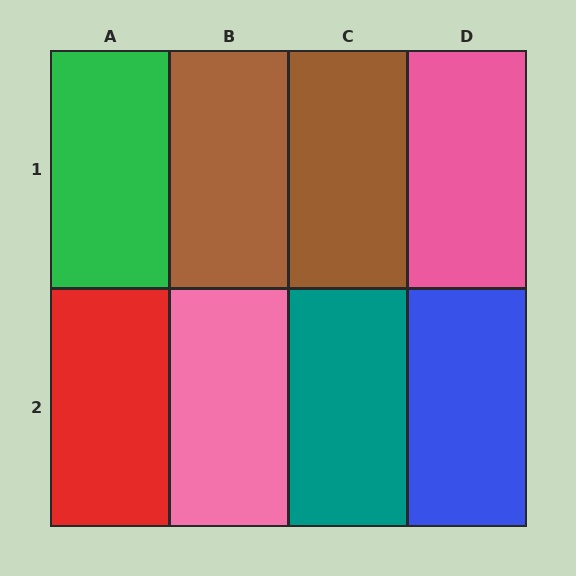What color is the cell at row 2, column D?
Blue.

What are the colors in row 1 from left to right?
Green, brown, brown, pink.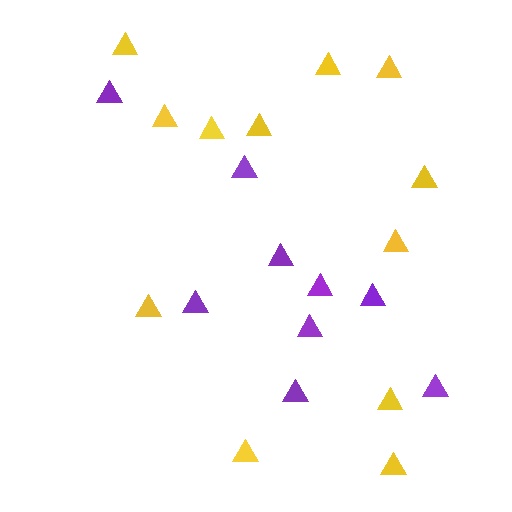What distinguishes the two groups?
There are 2 groups: one group of purple triangles (9) and one group of yellow triangles (12).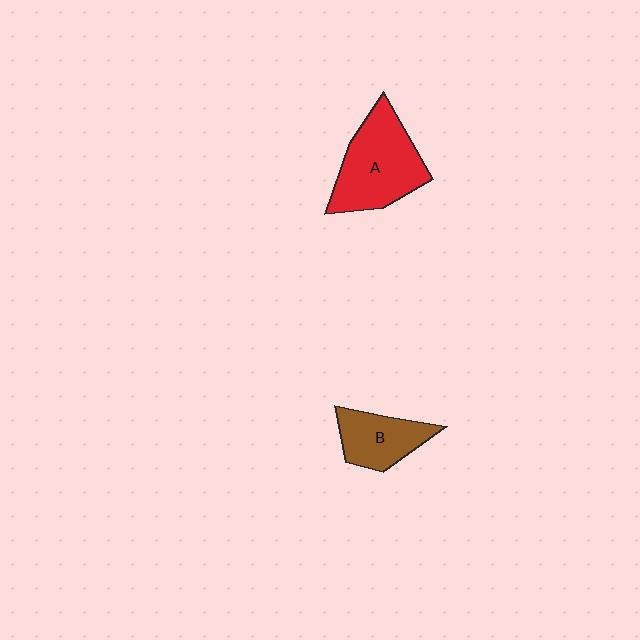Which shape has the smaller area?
Shape B (brown).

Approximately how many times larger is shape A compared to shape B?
Approximately 1.6 times.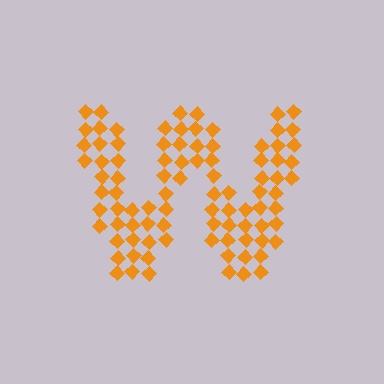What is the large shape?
The large shape is the letter W.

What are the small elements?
The small elements are diamonds.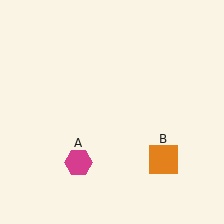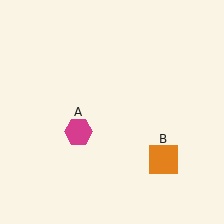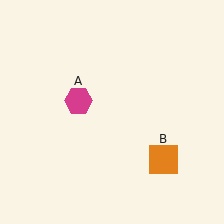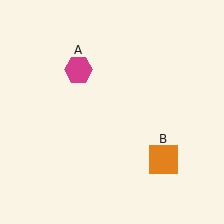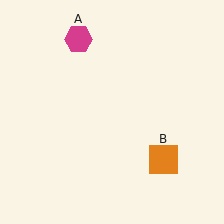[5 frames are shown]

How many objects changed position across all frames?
1 object changed position: magenta hexagon (object A).